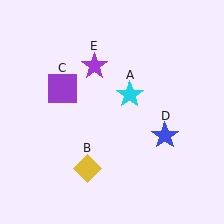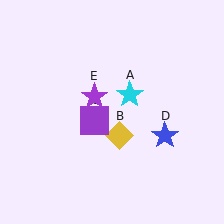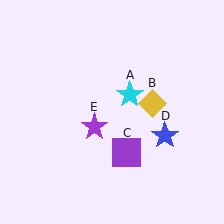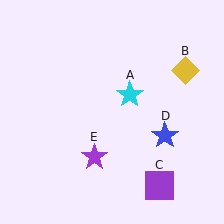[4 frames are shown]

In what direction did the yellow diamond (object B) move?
The yellow diamond (object B) moved up and to the right.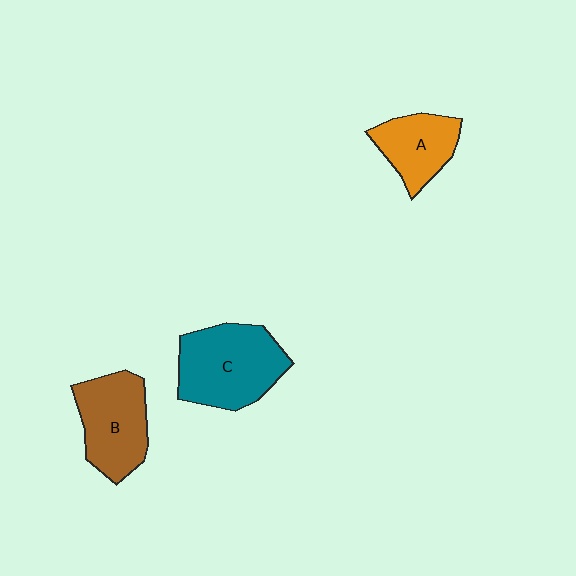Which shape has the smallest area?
Shape A (orange).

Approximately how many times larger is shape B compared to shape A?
Approximately 1.3 times.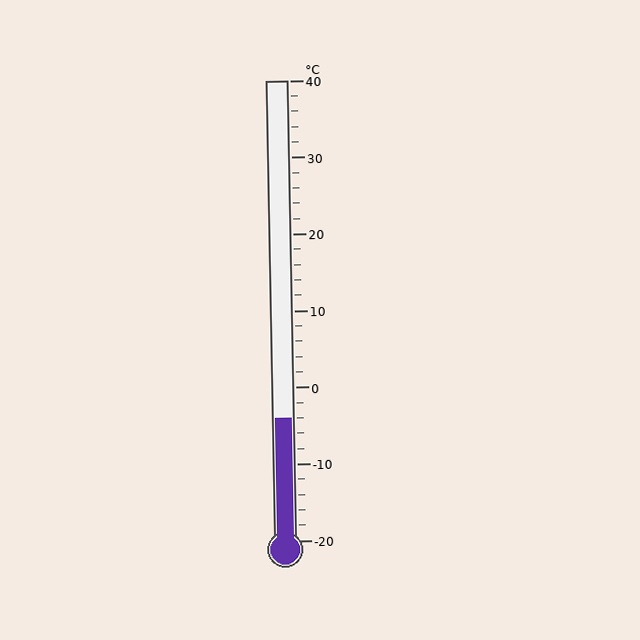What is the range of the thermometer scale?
The thermometer scale ranges from -20°C to 40°C.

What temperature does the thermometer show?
The thermometer shows approximately -4°C.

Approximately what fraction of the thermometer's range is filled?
The thermometer is filled to approximately 25% of its range.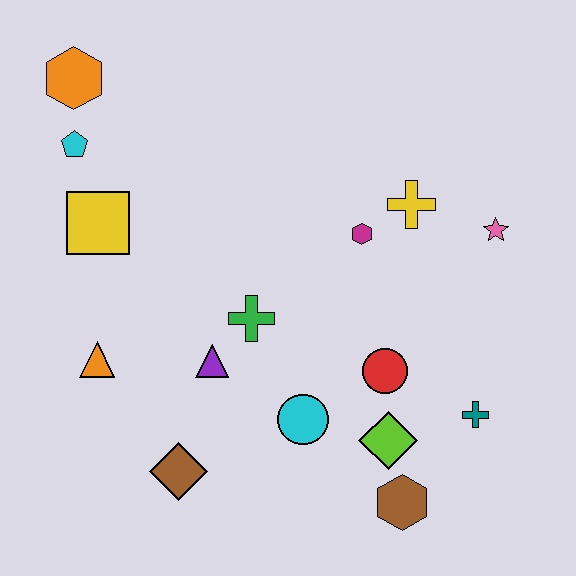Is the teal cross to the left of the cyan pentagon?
No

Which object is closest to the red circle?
The lime diamond is closest to the red circle.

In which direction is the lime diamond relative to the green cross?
The lime diamond is to the right of the green cross.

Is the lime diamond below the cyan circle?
Yes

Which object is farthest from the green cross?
The orange hexagon is farthest from the green cross.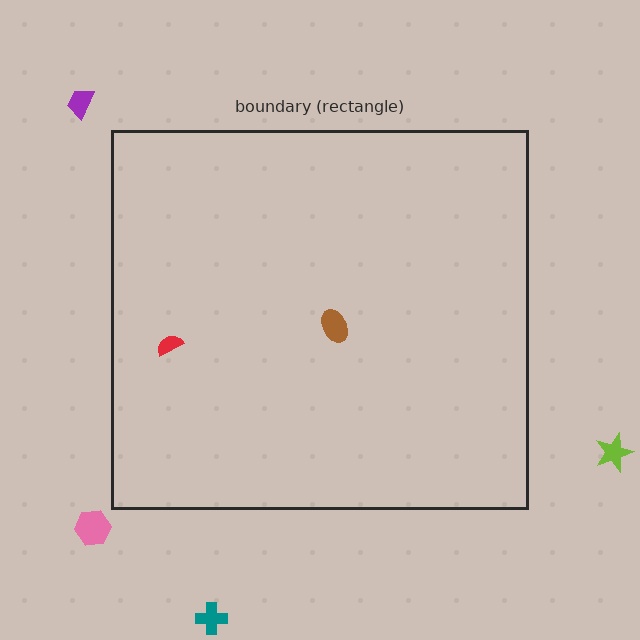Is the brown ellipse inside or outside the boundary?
Inside.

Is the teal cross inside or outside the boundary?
Outside.